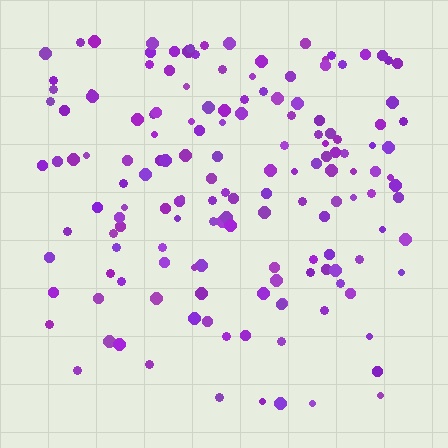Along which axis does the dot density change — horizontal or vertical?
Vertical.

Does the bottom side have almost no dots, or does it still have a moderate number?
Still a moderate number, just noticeably fewer than the top.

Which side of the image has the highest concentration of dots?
The top.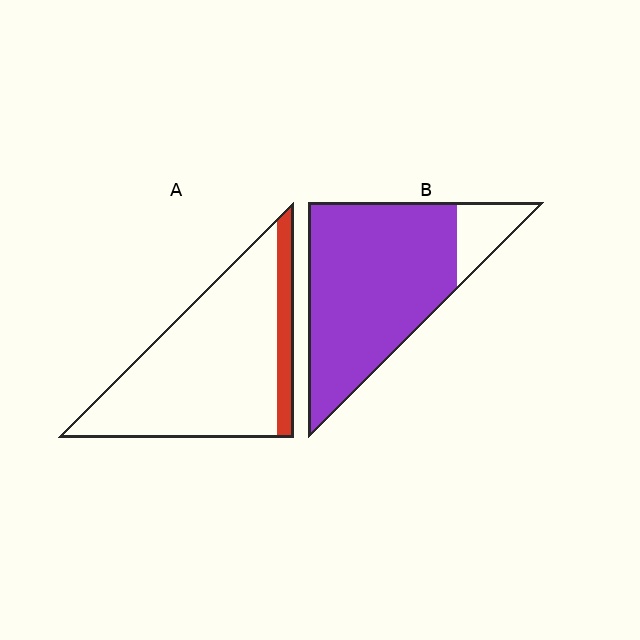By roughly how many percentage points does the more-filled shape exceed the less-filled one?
By roughly 70 percentage points (B over A).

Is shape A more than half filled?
No.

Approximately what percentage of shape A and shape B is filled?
A is approximately 15% and B is approximately 85%.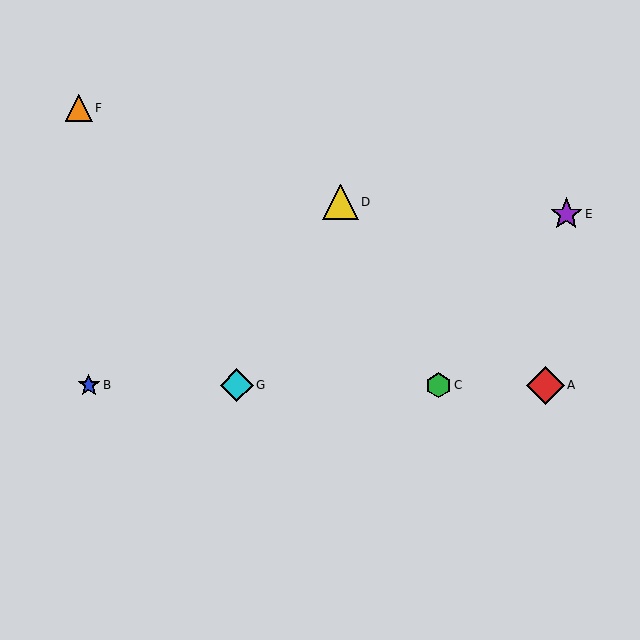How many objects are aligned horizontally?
4 objects (A, B, C, G) are aligned horizontally.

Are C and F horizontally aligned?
No, C is at y≈385 and F is at y≈108.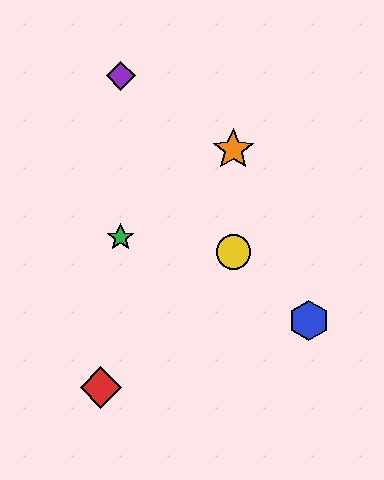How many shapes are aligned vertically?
2 shapes (the yellow circle, the orange star) are aligned vertically.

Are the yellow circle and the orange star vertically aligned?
Yes, both are at x≈233.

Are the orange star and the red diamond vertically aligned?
No, the orange star is at x≈233 and the red diamond is at x≈101.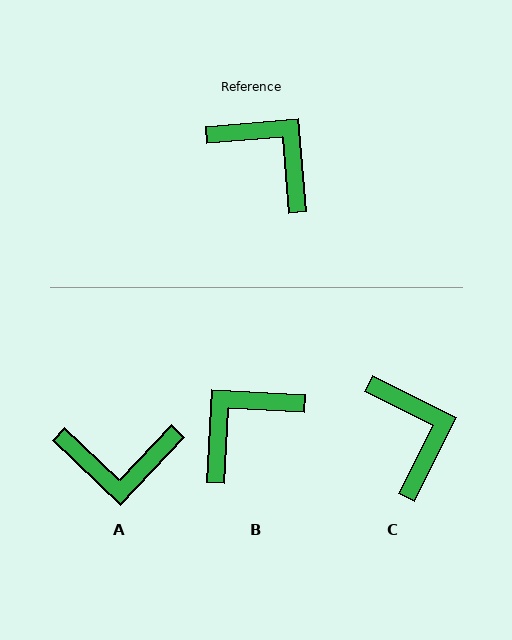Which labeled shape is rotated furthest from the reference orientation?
A, about 138 degrees away.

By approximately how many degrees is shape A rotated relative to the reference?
Approximately 138 degrees clockwise.